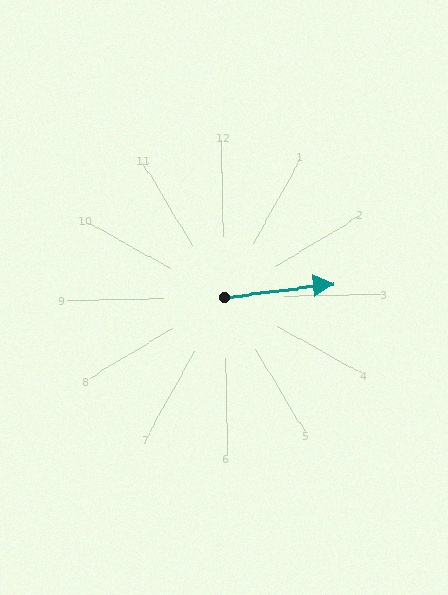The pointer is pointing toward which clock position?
Roughly 3 o'clock.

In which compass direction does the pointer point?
East.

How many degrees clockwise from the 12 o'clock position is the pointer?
Approximately 84 degrees.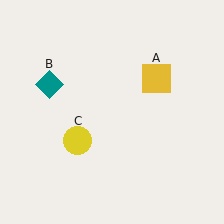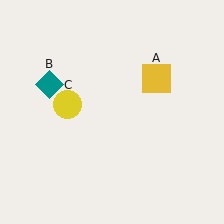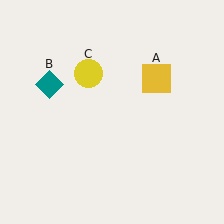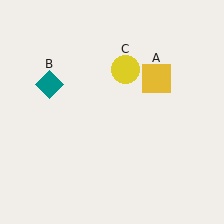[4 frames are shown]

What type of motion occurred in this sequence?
The yellow circle (object C) rotated clockwise around the center of the scene.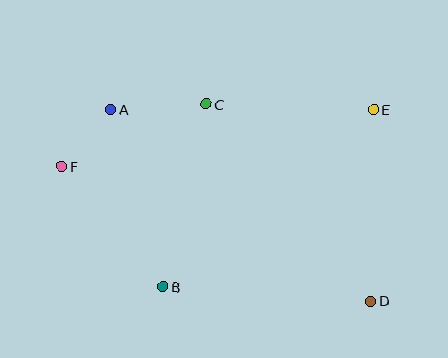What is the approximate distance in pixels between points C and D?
The distance between C and D is approximately 257 pixels.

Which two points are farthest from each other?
Points D and F are farthest from each other.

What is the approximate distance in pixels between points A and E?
The distance between A and E is approximately 263 pixels.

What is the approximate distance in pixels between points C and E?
The distance between C and E is approximately 168 pixels.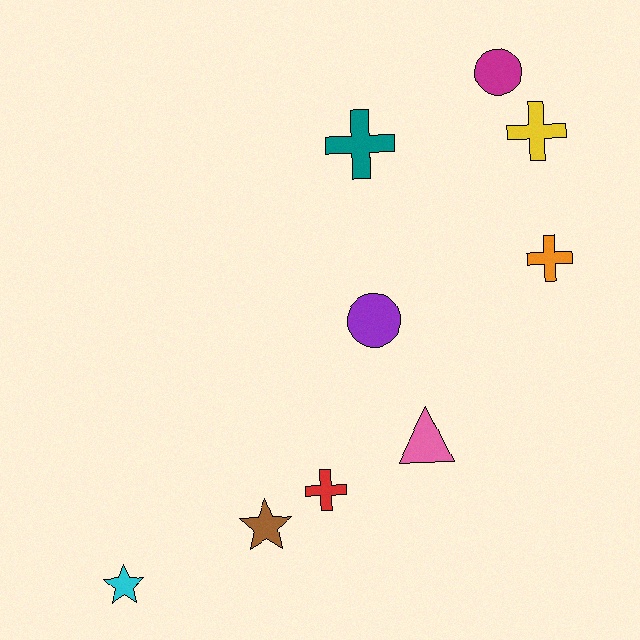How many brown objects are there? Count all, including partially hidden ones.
There is 1 brown object.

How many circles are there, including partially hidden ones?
There are 2 circles.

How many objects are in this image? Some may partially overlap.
There are 9 objects.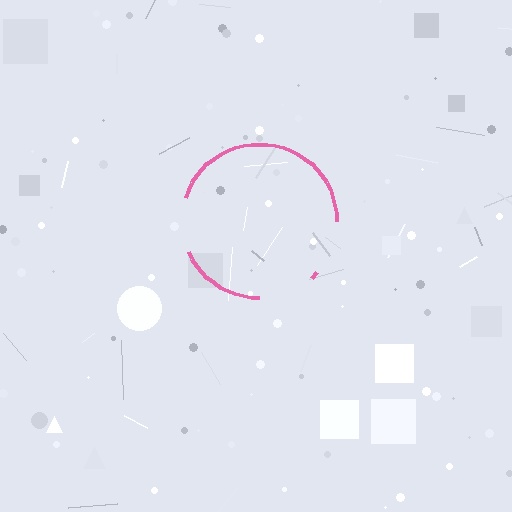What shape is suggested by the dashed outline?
The dashed outline suggests a circle.